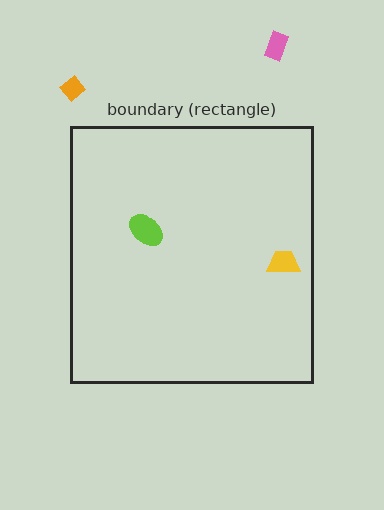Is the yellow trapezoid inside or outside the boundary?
Inside.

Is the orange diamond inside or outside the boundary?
Outside.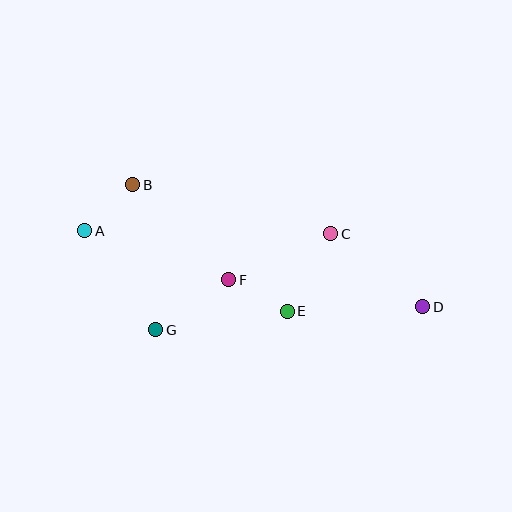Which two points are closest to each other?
Points E and F are closest to each other.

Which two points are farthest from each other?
Points A and D are farthest from each other.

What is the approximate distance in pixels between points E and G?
The distance between E and G is approximately 133 pixels.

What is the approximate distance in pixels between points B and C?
The distance between B and C is approximately 204 pixels.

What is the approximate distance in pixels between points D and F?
The distance between D and F is approximately 196 pixels.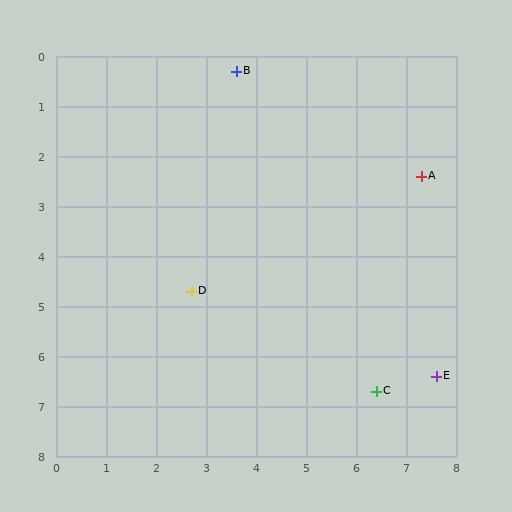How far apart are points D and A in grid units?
Points D and A are about 5.1 grid units apart.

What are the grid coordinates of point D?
Point D is at approximately (2.7, 4.7).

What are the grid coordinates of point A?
Point A is at approximately (7.3, 2.4).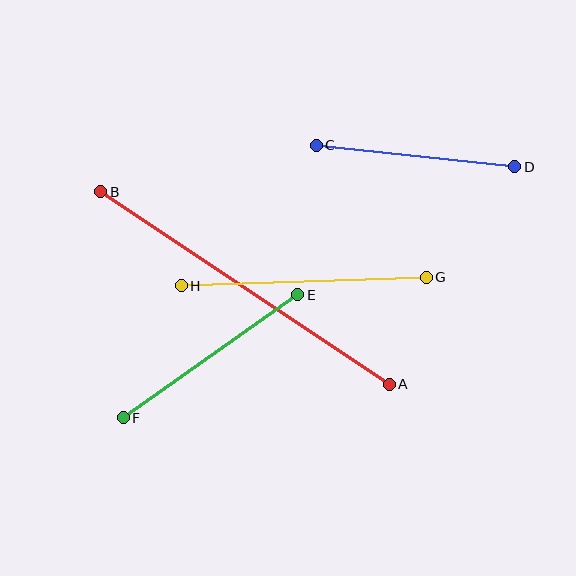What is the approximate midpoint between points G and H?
The midpoint is at approximately (304, 282) pixels.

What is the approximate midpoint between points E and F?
The midpoint is at approximately (210, 356) pixels.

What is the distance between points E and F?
The distance is approximately 213 pixels.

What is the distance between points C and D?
The distance is approximately 200 pixels.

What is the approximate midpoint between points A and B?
The midpoint is at approximately (245, 288) pixels.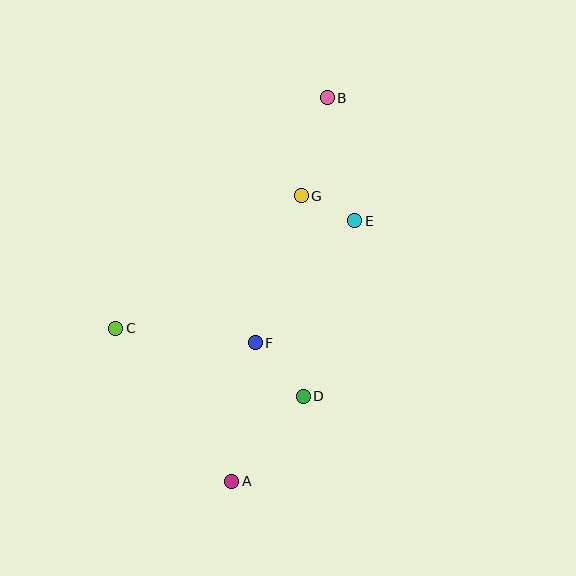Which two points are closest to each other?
Points E and G are closest to each other.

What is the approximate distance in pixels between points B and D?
The distance between B and D is approximately 299 pixels.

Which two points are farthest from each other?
Points A and B are farthest from each other.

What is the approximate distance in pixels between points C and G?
The distance between C and G is approximately 228 pixels.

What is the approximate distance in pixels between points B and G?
The distance between B and G is approximately 101 pixels.